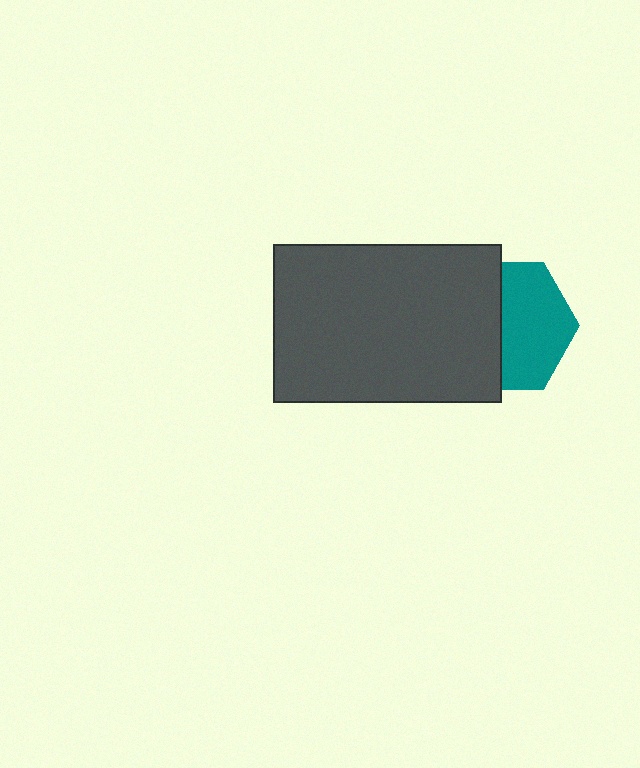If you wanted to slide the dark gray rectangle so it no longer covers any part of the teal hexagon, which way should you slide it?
Slide it left — that is the most direct way to separate the two shapes.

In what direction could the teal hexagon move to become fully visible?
The teal hexagon could move right. That would shift it out from behind the dark gray rectangle entirely.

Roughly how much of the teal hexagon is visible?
About half of it is visible (roughly 55%).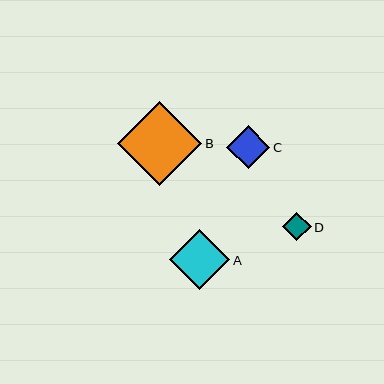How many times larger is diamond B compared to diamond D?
Diamond B is approximately 3.0 times the size of diamond D.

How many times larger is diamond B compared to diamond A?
Diamond B is approximately 1.4 times the size of diamond A.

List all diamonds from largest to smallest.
From largest to smallest: B, A, C, D.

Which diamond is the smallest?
Diamond D is the smallest with a size of approximately 28 pixels.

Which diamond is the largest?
Diamond B is the largest with a size of approximately 84 pixels.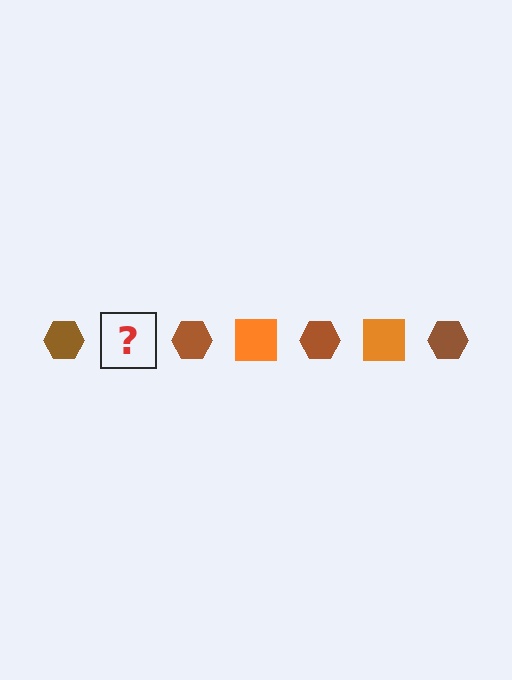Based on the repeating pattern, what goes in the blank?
The blank should be an orange square.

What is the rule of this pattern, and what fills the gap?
The rule is that the pattern alternates between brown hexagon and orange square. The gap should be filled with an orange square.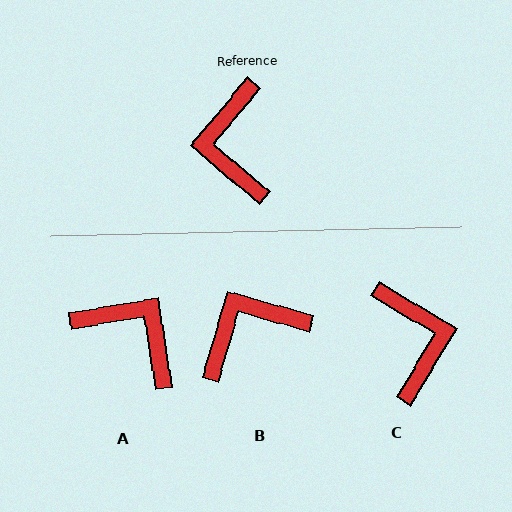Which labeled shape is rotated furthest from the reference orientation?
C, about 171 degrees away.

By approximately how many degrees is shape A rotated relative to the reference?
Approximately 131 degrees clockwise.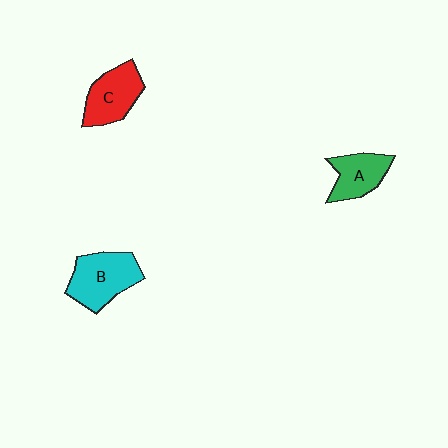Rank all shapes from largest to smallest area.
From largest to smallest: B (cyan), C (red), A (green).